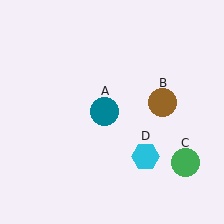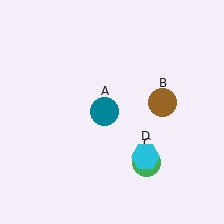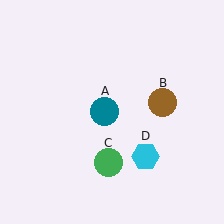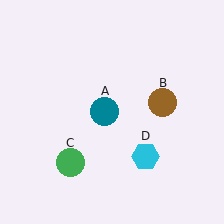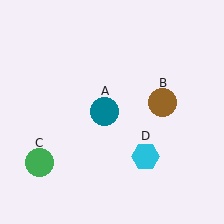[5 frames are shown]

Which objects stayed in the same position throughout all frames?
Teal circle (object A) and brown circle (object B) and cyan hexagon (object D) remained stationary.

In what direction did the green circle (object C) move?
The green circle (object C) moved left.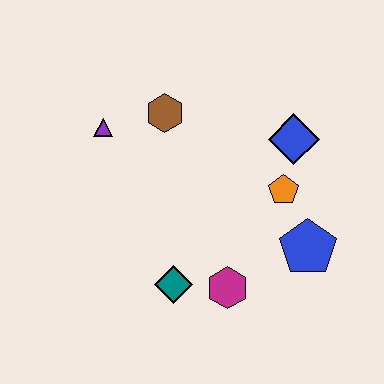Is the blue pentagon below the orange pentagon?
Yes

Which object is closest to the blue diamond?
The orange pentagon is closest to the blue diamond.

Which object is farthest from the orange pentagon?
The purple triangle is farthest from the orange pentagon.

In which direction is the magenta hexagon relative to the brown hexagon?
The magenta hexagon is below the brown hexagon.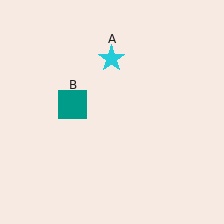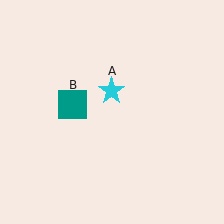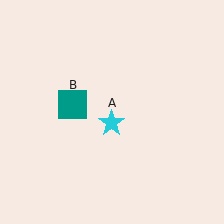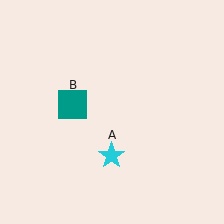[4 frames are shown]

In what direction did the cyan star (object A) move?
The cyan star (object A) moved down.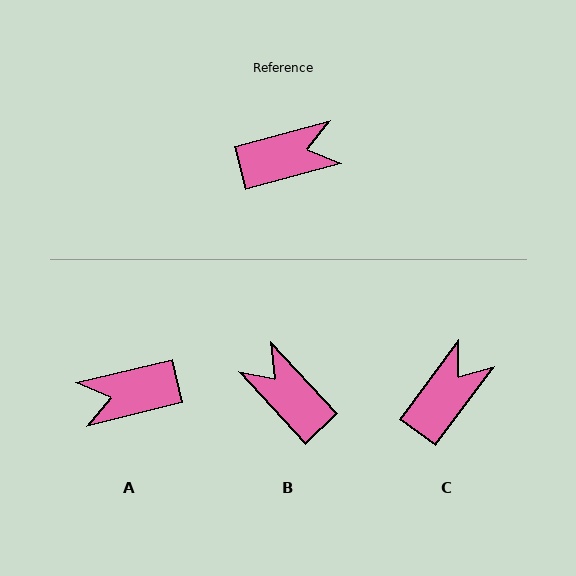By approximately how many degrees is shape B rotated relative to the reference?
Approximately 118 degrees counter-clockwise.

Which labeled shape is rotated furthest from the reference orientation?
A, about 179 degrees away.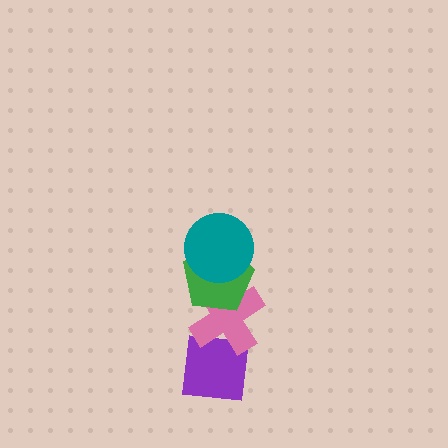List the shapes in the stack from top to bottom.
From top to bottom: the teal circle, the green pentagon, the pink cross, the purple square.